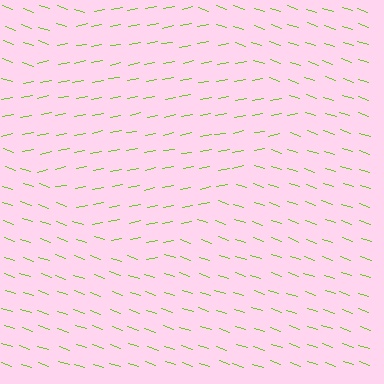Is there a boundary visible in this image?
Yes, there is a texture boundary formed by a change in line orientation.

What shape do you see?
I see a diamond.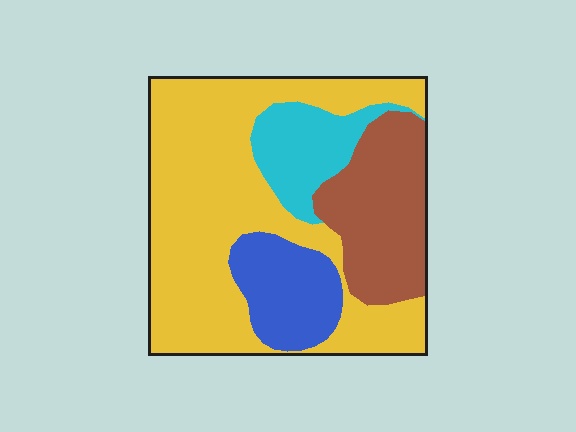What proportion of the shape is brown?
Brown covers roughly 20% of the shape.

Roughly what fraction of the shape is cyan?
Cyan takes up about one eighth (1/8) of the shape.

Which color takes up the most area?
Yellow, at roughly 55%.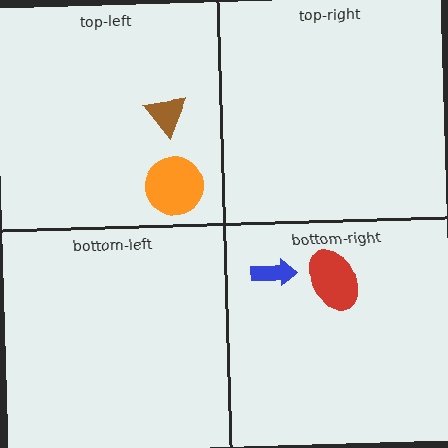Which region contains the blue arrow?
The bottom-right region.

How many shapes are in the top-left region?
2.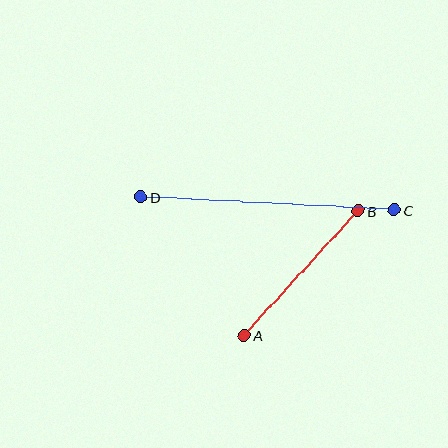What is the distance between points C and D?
The distance is approximately 254 pixels.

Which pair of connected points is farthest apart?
Points C and D are farthest apart.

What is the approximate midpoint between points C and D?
The midpoint is at approximately (267, 204) pixels.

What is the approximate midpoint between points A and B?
The midpoint is at approximately (301, 273) pixels.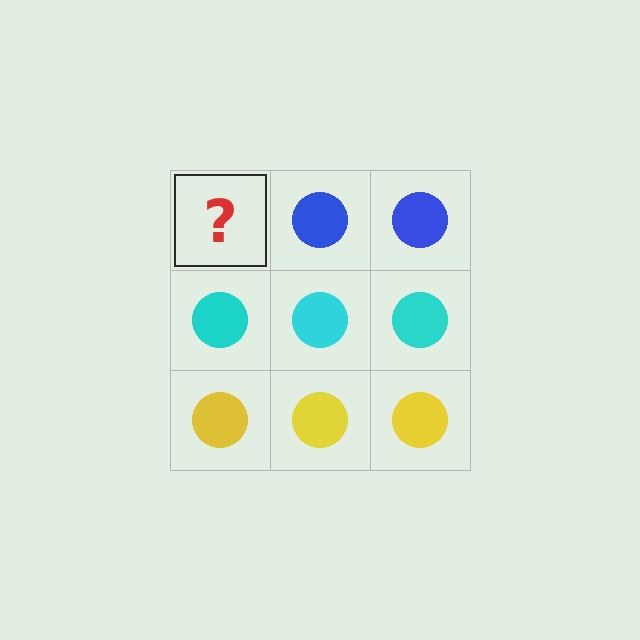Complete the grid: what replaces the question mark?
The question mark should be replaced with a blue circle.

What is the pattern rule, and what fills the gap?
The rule is that each row has a consistent color. The gap should be filled with a blue circle.